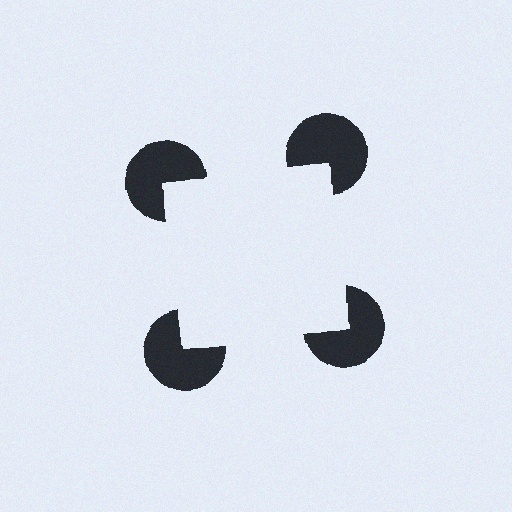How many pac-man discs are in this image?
There are 4 — one at each vertex of the illusory square.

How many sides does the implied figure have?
4 sides.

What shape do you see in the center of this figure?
An illusory square — its edges are inferred from the aligned wedge cuts in the pac-man discs, not physically drawn.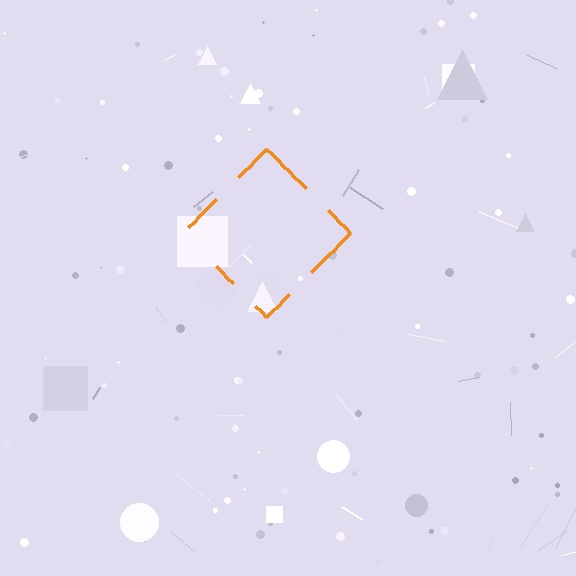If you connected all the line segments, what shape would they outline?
They would outline a diamond.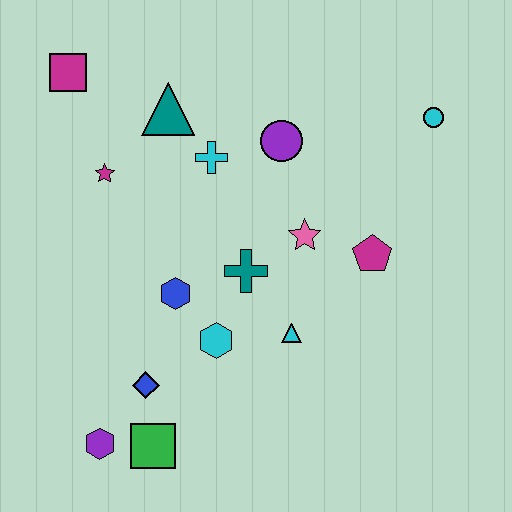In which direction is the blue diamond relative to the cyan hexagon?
The blue diamond is to the left of the cyan hexagon.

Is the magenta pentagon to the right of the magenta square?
Yes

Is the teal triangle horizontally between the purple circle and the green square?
Yes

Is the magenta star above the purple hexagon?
Yes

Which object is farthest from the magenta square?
The green square is farthest from the magenta square.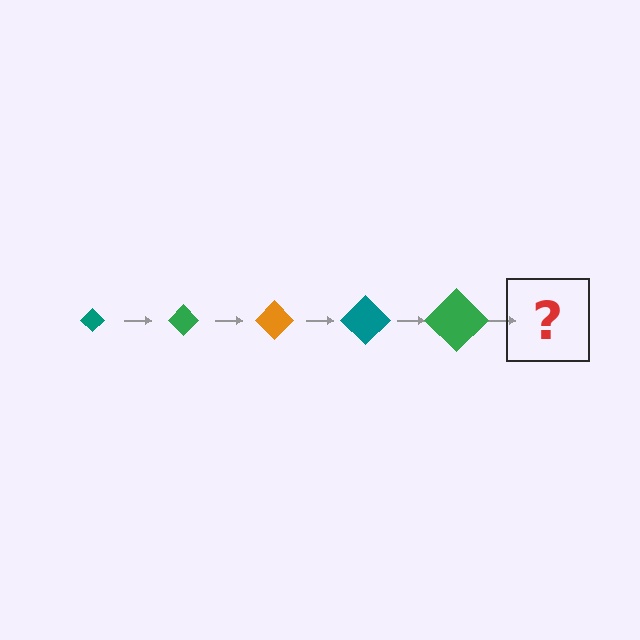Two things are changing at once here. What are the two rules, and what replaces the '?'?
The two rules are that the diamond grows larger each step and the color cycles through teal, green, and orange. The '?' should be an orange diamond, larger than the previous one.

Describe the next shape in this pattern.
It should be an orange diamond, larger than the previous one.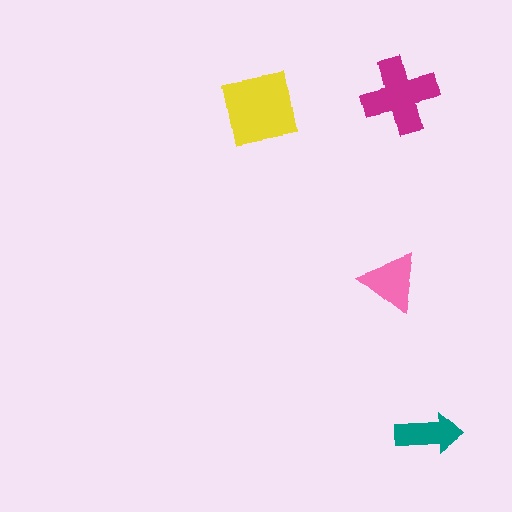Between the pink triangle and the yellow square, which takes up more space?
The yellow square.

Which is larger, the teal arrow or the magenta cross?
The magenta cross.